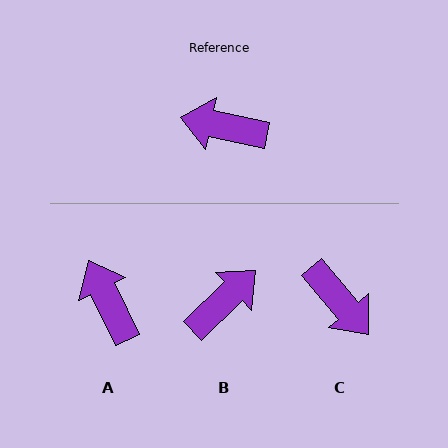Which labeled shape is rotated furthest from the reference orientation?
C, about 142 degrees away.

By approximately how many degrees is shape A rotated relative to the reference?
Approximately 52 degrees clockwise.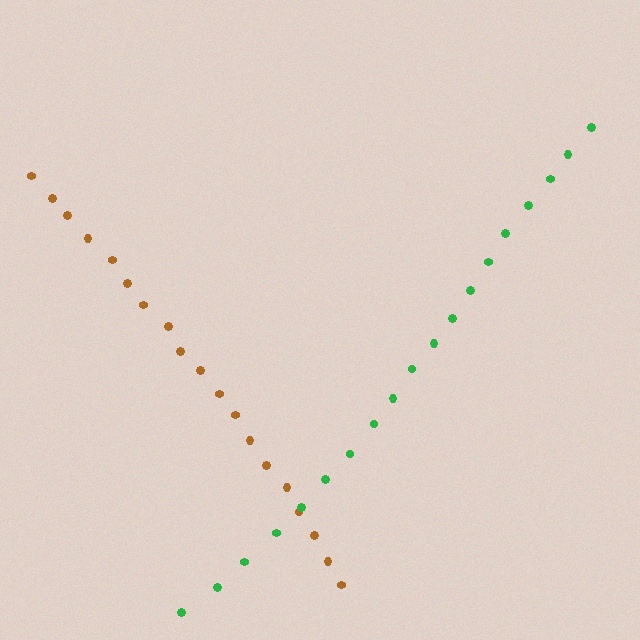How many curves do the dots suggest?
There are 2 distinct paths.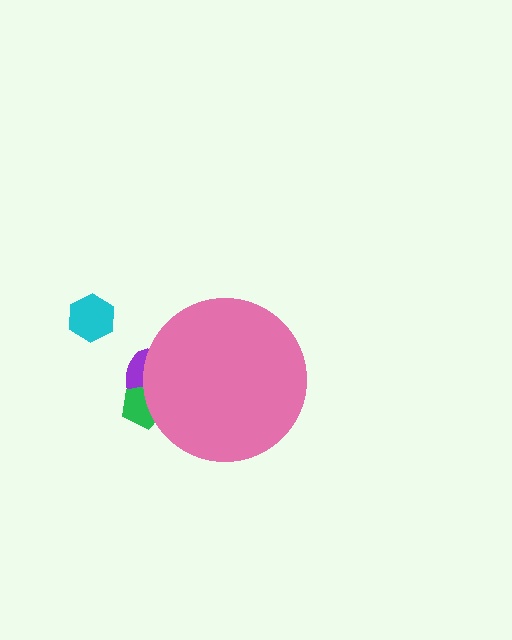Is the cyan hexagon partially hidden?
No, the cyan hexagon is fully visible.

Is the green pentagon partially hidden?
Yes, the green pentagon is partially hidden behind the pink circle.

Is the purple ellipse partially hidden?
Yes, the purple ellipse is partially hidden behind the pink circle.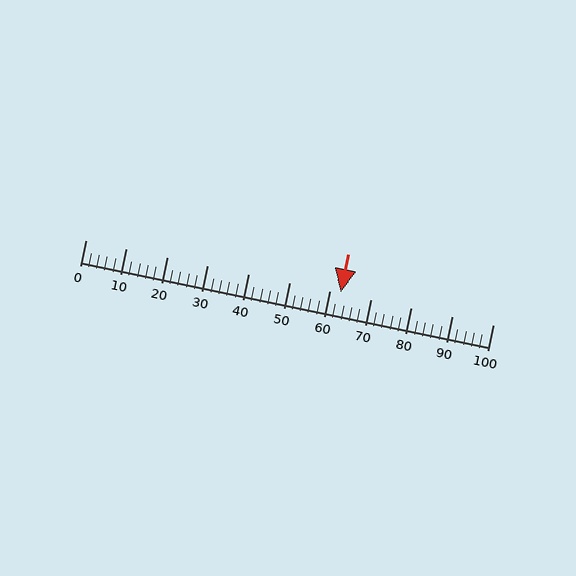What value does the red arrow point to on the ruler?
The red arrow points to approximately 62.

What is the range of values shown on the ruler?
The ruler shows values from 0 to 100.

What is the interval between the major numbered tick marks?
The major tick marks are spaced 10 units apart.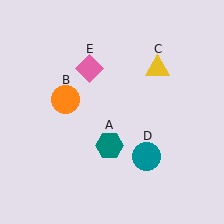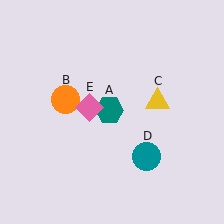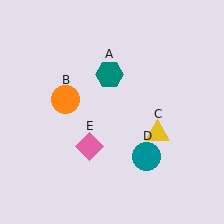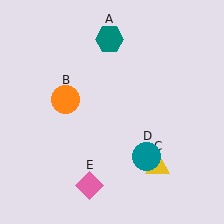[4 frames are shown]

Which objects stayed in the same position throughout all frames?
Orange circle (object B) and teal circle (object D) remained stationary.